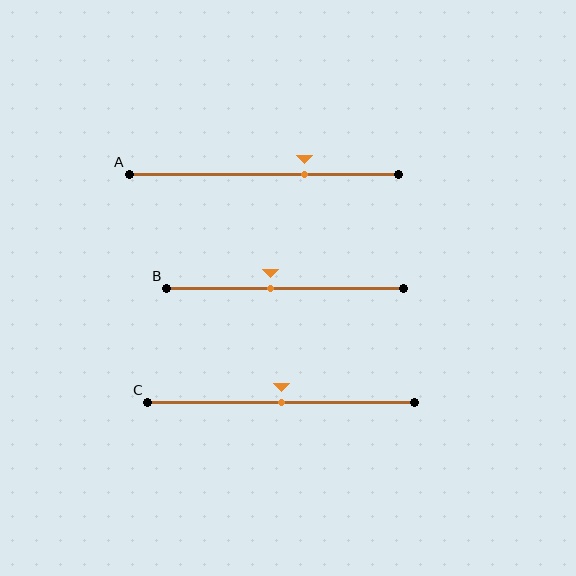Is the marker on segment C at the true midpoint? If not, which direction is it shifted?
Yes, the marker on segment C is at the true midpoint.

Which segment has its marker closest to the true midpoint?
Segment C has its marker closest to the true midpoint.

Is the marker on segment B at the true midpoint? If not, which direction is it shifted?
No, the marker on segment B is shifted to the left by about 6% of the segment length.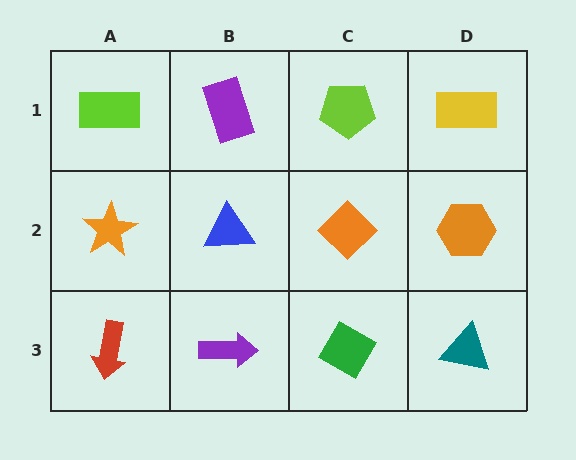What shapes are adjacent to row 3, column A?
An orange star (row 2, column A), a purple arrow (row 3, column B).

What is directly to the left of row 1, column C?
A purple rectangle.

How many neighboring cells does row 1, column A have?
2.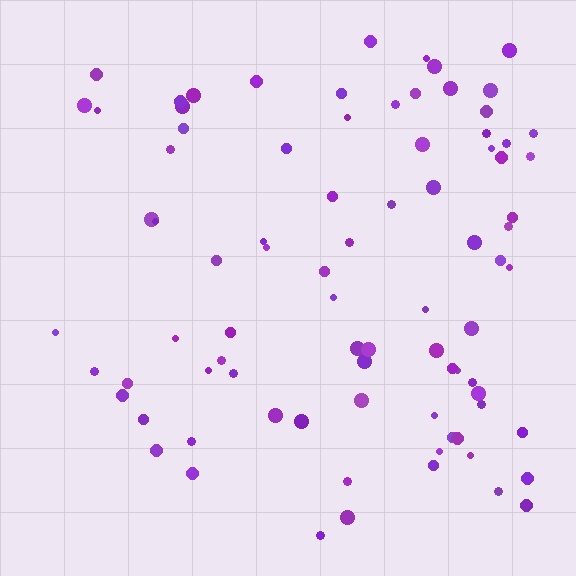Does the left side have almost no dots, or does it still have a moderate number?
Still a moderate number, just noticeably fewer than the right.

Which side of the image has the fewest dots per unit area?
The left.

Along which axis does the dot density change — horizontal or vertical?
Horizontal.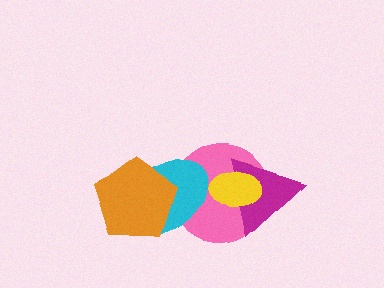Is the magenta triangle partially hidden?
Yes, it is partially covered by another shape.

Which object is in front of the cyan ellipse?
The orange pentagon is in front of the cyan ellipse.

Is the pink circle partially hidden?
Yes, it is partially covered by another shape.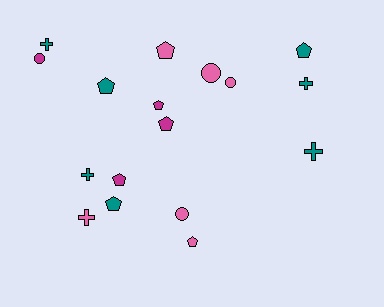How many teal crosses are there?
There are 4 teal crosses.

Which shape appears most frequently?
Pentagon, with 8 objects.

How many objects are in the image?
There are 17 objects.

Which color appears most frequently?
Teal, with 7 objects.